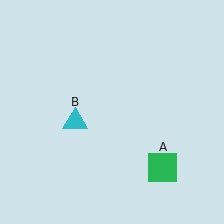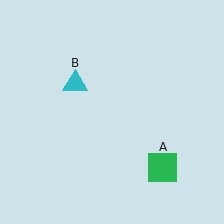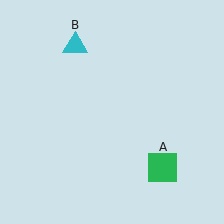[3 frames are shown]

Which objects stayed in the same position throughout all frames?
Green square (object A) remained stationary.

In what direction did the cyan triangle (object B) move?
The cyan triangle (object B) moved up.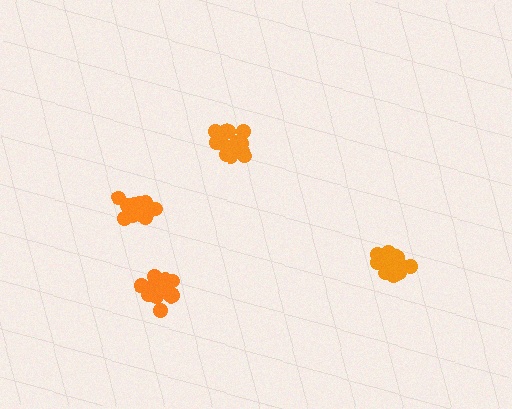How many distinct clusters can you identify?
There are 4 distinct clusters.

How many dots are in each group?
Group 1: 13 dots, Group 2: 18 dots, Group 3: 18 dots, Group 4: 15 dots (64 total).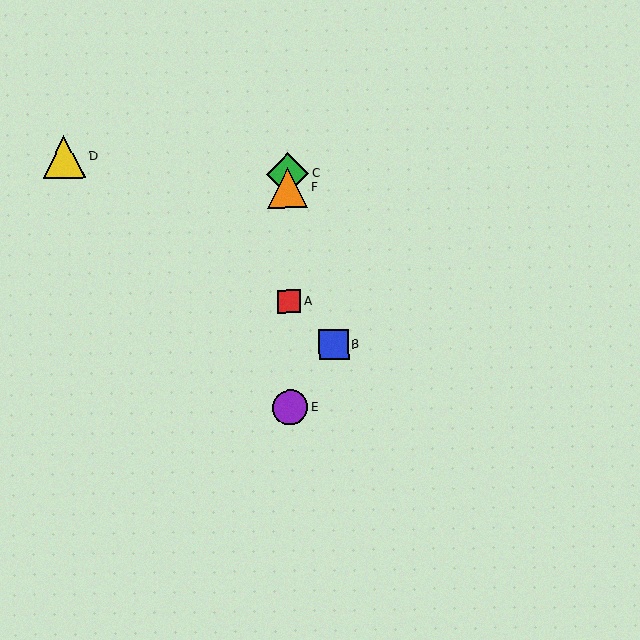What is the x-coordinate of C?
Object C is at x≈287.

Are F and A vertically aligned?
Yes, both are at x≈287.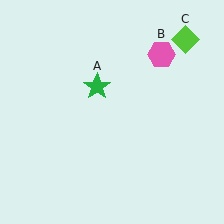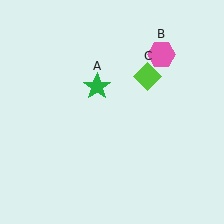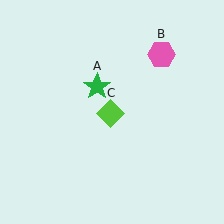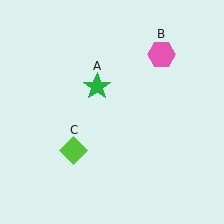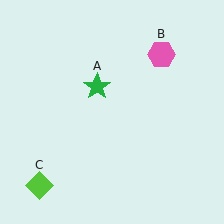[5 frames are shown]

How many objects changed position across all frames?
1 object changed position: lime diamond (object C).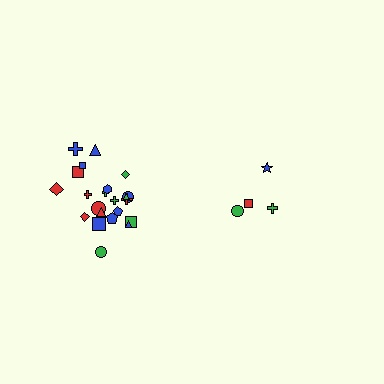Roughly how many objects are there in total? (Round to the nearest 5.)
Roughly 25 objects in total.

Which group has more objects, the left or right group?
The left group.